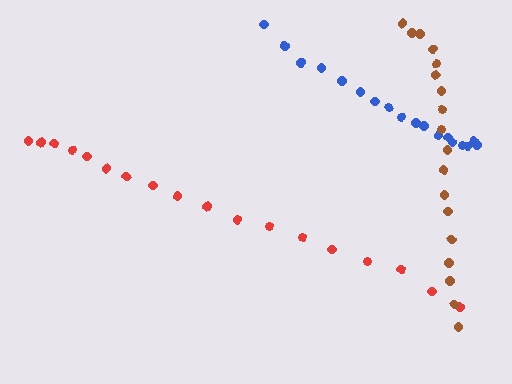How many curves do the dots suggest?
There are 3 distinct paths.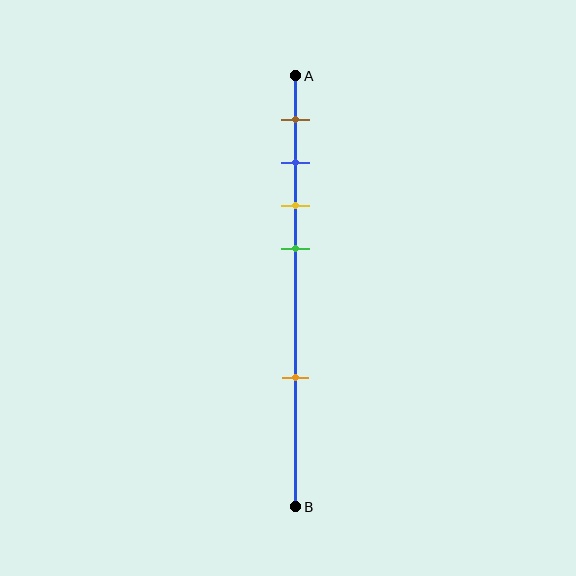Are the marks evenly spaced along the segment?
No, the marks are not evenly spaced.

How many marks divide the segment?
There are 5 marks dividing the segment.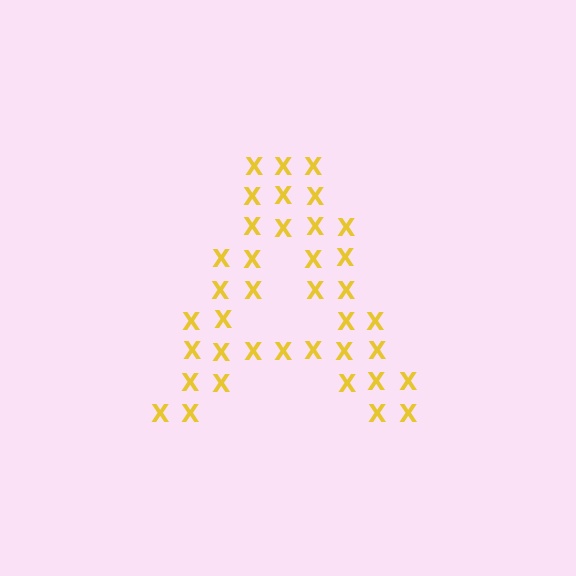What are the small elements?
The small elements are letter X's.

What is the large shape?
The large shape is the letter A.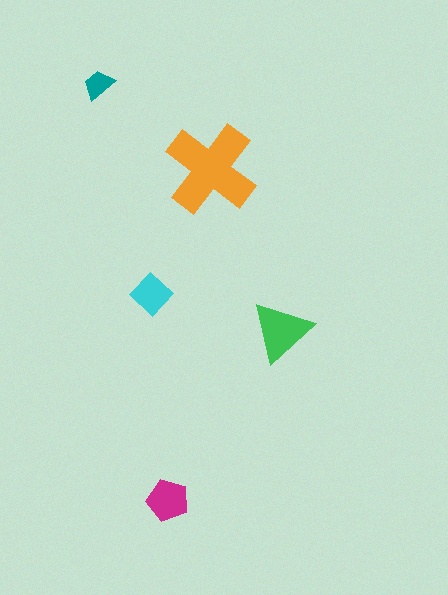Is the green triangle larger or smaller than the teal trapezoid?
Larger.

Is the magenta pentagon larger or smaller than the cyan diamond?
Larger.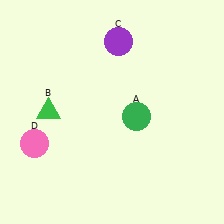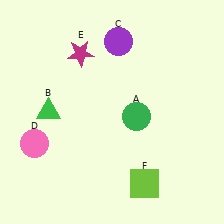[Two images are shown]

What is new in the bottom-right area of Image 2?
A lime square (F) was added in the bottom-right area of Image 2.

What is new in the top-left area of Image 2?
A magenta star (E) was added in the top-left area of Image 2.